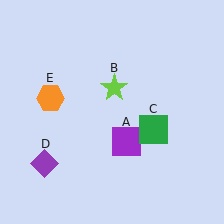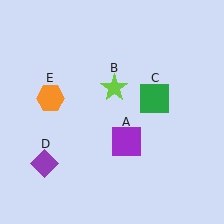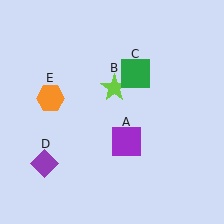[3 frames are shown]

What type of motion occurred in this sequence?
The green square (object C) rotated counterclockwise around the center of the scene.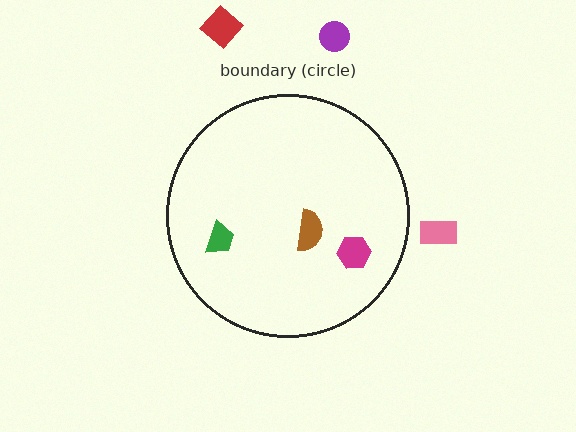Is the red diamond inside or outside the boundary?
Outside.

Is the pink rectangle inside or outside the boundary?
Outside.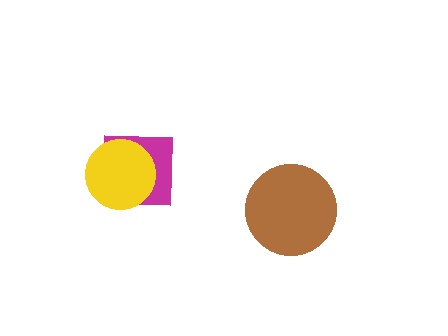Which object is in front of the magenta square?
The yellow circle is in front of the magenta square.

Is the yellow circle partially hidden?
No, no other shape covers it.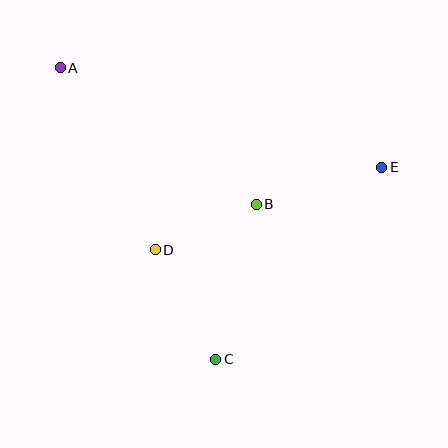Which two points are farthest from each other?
Points A and E are farthest from each other.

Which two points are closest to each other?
Points B and D are closest to each other.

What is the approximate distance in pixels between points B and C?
The distance between B and C is approximately 160 pixels.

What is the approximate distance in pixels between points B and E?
The distance between B and E is approximately 131 pixels.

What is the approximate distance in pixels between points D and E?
The distance between D and E is approximately 241 pixels.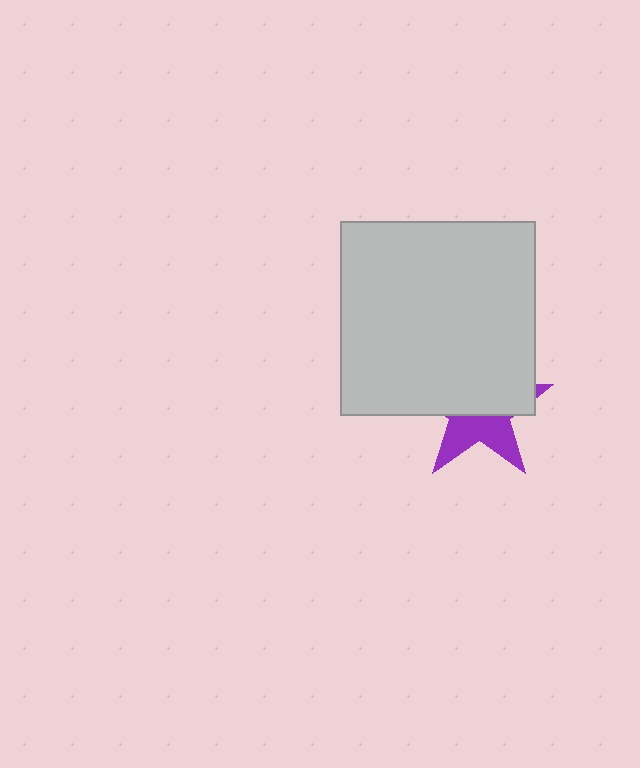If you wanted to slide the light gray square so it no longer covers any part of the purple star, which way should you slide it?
Slide it up — that is the most direct way to separate the two shapes.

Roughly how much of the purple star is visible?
A small part of it is visible (roughly 41%).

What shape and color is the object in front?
The object in front is a light gray square.